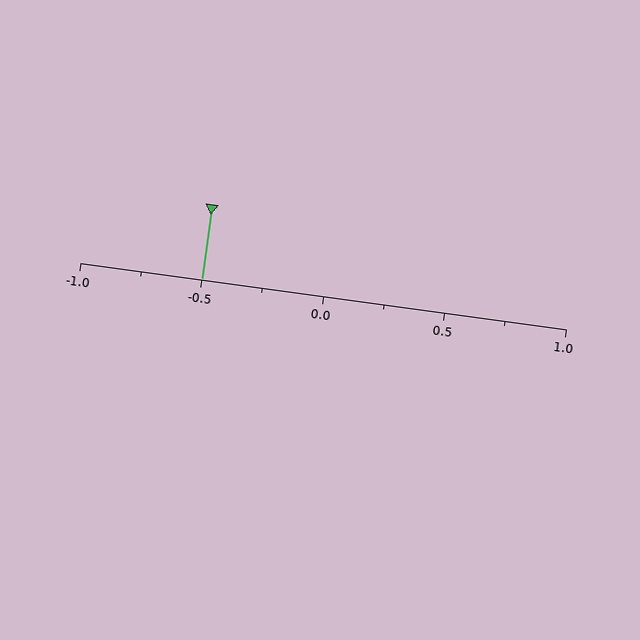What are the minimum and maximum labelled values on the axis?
The axis runs from -1.0 to 1.0.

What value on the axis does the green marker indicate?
The marker indicates approximately -0.5.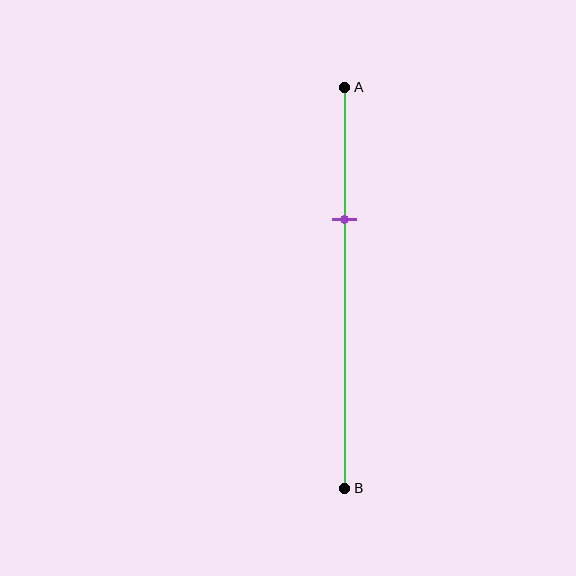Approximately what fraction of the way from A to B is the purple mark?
The purple mark is approximately 35% of the way from A to B.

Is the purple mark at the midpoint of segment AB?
No, the mark is at about 35% from A, not at the 50% midpoint.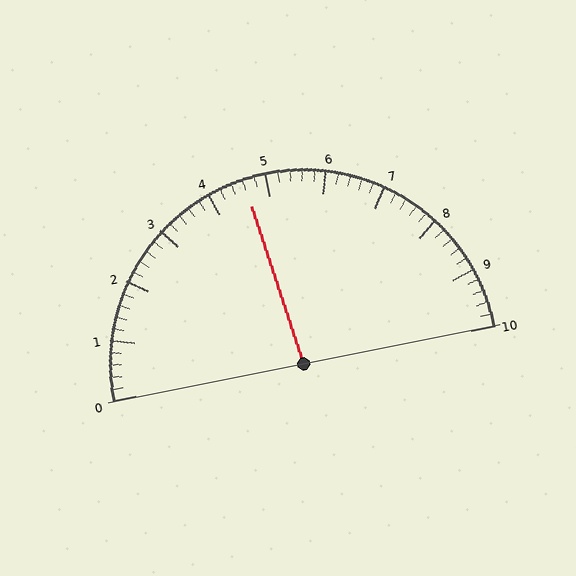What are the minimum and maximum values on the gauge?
The gauge ranges from 0 to 10.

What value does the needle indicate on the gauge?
The needle indicates approximately 4.6.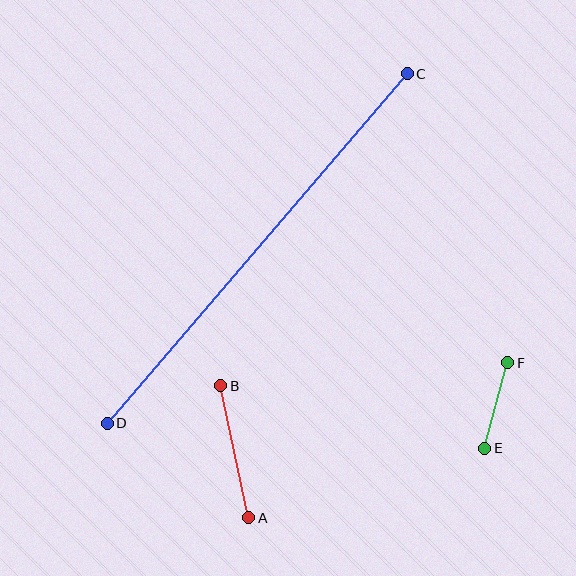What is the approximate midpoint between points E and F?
The midpoint is at approximately (496, 405) pixels.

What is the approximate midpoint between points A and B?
The midpoint is at approximately (235, 452) pixels.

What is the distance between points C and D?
The distance is approximately 461 pixels.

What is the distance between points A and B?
The distance is approximately 135 pixels.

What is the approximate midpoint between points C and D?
The midpoint is at approximately (257, 249) pixels.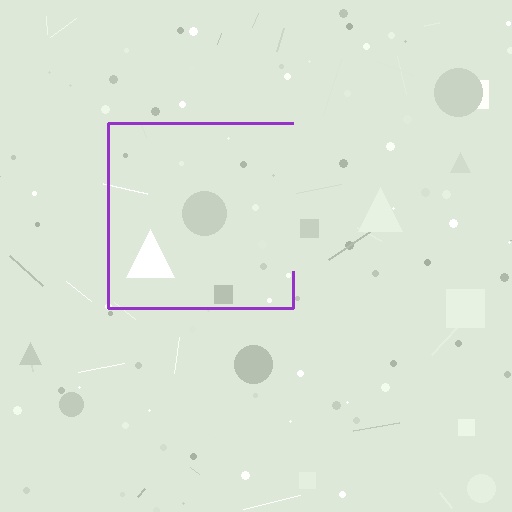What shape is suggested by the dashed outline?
The dashed outline suggests a square.